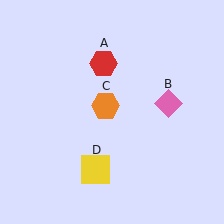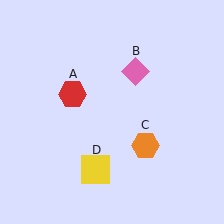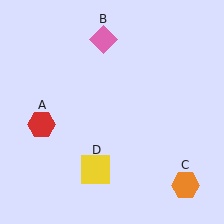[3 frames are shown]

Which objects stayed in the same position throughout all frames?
Yellow square (object D) remained stationary.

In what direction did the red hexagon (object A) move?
The red hexagon (object A) moved down and to the left.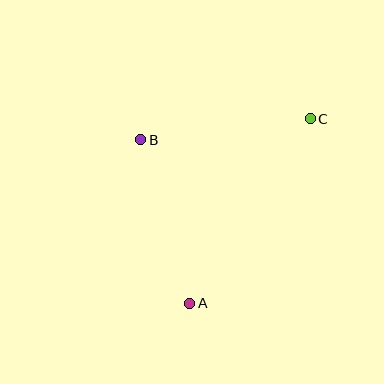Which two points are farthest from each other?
Points A and C are farthest from each other.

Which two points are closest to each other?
Points A and B are closest to each other.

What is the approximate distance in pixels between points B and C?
The distance between B and C is approximately 171 pixels.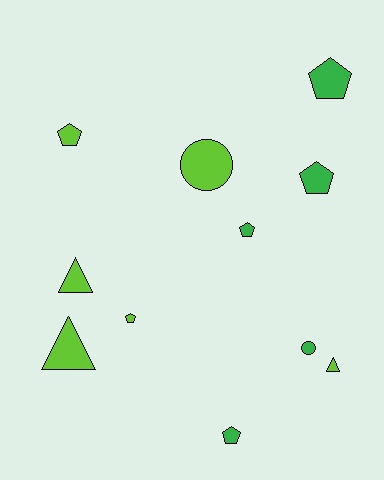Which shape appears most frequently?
Pentagon, with 6 objects.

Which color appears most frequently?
Lime, with 6 objects.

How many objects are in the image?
There are 11 objects.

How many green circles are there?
There is 1 green circle.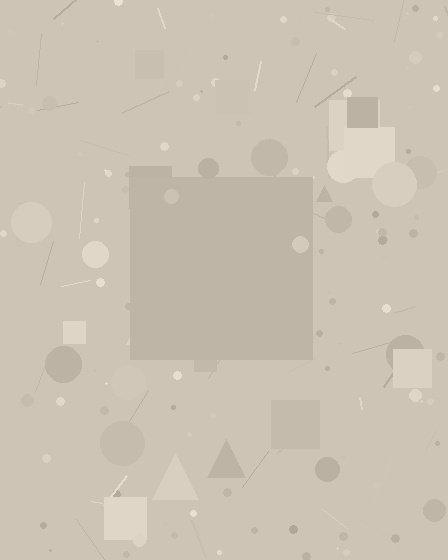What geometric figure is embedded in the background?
A square is embedded in the background.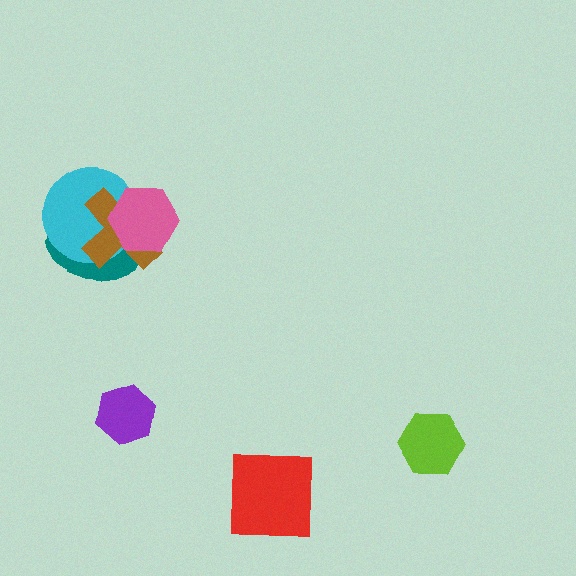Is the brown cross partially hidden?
Yes, it is partially covered by another shape.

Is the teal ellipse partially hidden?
Yes, it is partially covered by another shape.